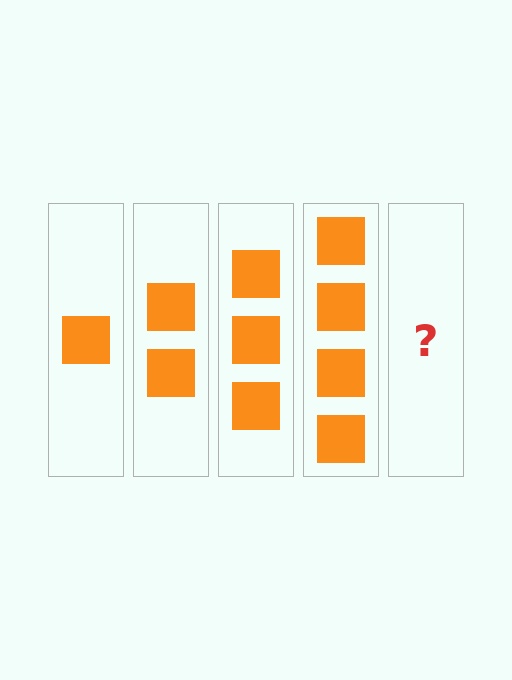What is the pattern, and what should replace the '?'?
The pattern is that each step adds one more square. The '?' should be 5 squares.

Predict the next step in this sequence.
The next step is 5 squares.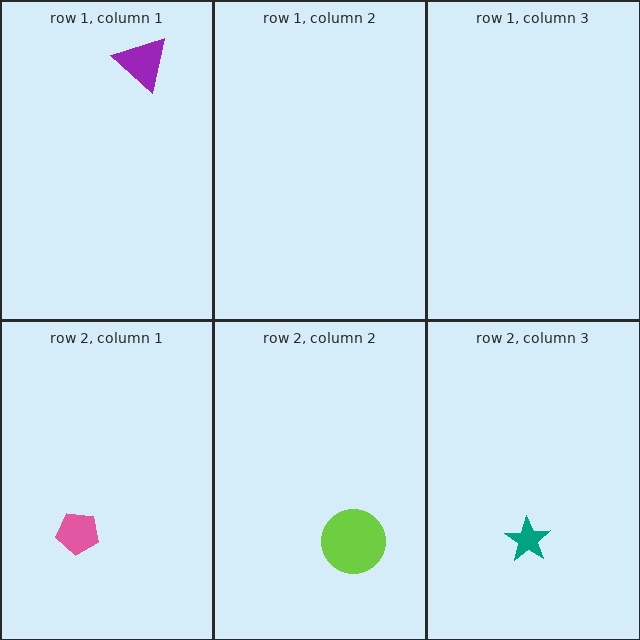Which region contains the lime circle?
The row 2, column 2 region.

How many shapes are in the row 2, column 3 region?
1.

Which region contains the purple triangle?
The row 1, column 1 region.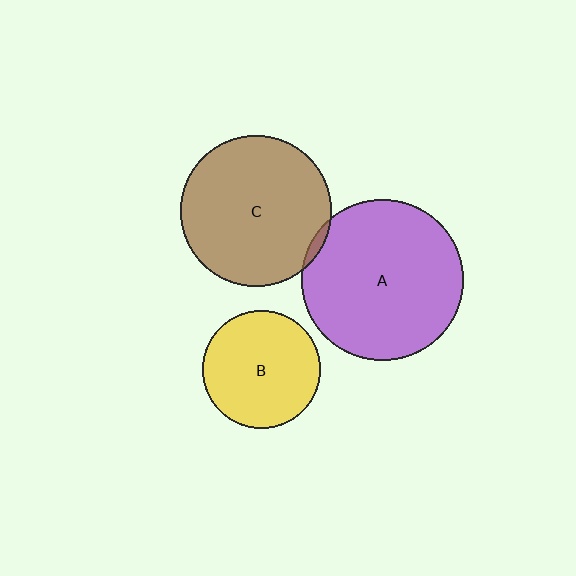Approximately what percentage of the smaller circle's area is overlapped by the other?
Approximately 5%.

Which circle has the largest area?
Circle A (purple).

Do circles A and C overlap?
Yes.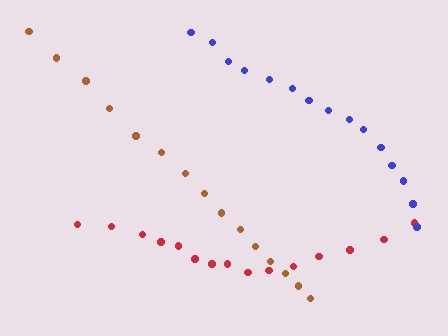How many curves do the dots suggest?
There are 3 distinct paths.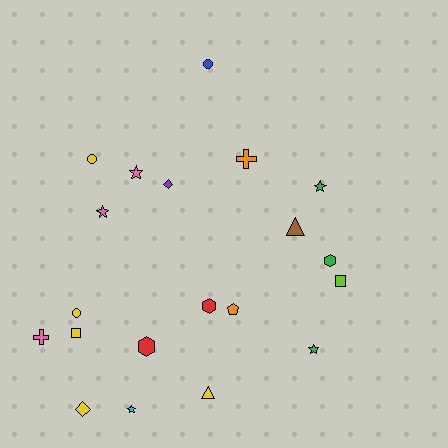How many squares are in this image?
There are 2 squares.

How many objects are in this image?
There are 20 objects.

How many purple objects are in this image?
There is 1 purple object.